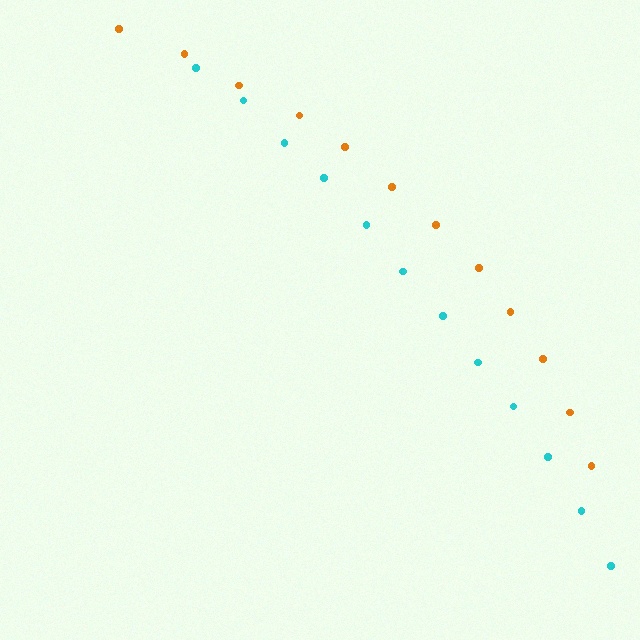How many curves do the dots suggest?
There are 2 distinct paths.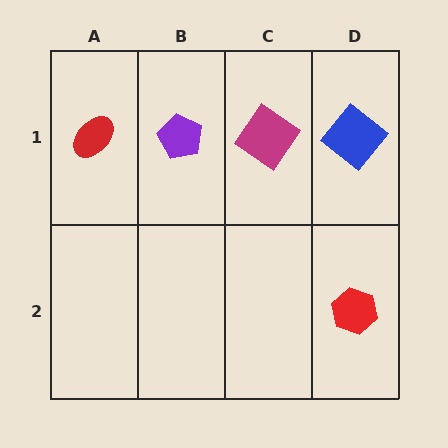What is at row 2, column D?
A red hexagon.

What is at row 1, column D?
A blue diamond.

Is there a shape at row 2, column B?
No, that cell is empty.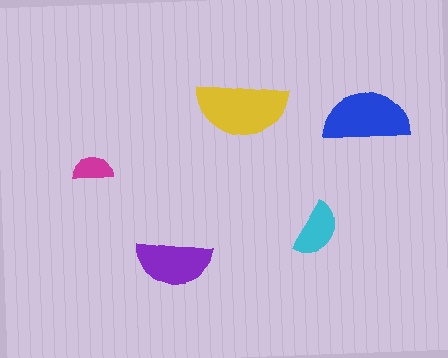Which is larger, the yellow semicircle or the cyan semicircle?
The yellow one.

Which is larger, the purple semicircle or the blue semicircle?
The blue one.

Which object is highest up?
The yellow semicircle is topmost.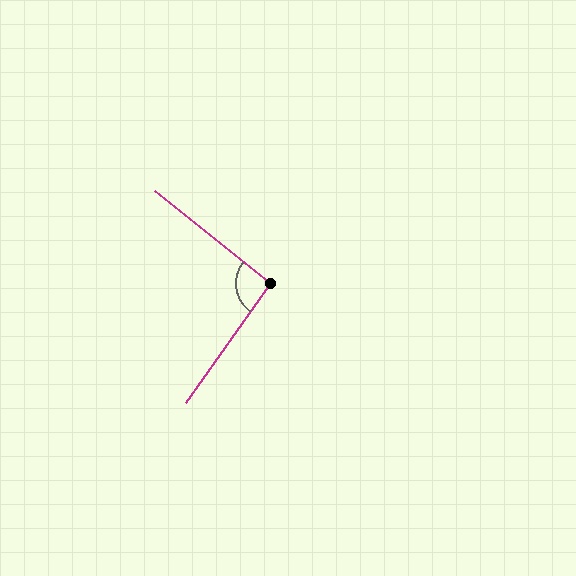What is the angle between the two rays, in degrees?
Approximately 93 degrees.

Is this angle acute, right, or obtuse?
It is approximately a right angle.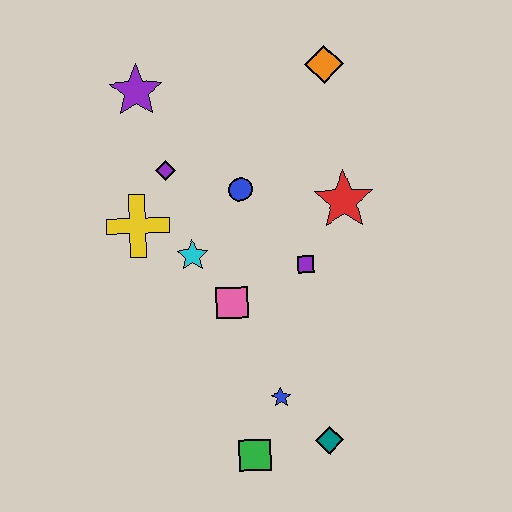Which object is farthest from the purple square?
The purple star is farthest from the purple square.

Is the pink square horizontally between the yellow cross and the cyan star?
No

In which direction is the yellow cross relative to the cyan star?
The yellow cross is to the left of the cyan star.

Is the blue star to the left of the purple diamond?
No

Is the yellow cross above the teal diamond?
Yes